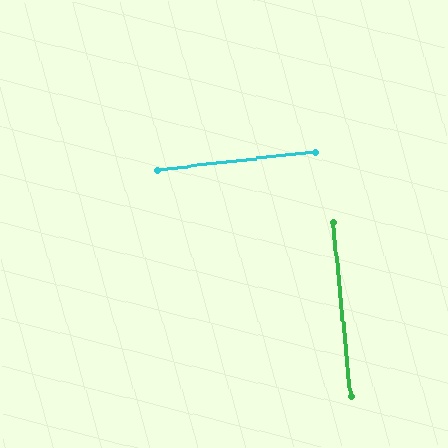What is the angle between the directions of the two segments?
Approximately 89 degrees.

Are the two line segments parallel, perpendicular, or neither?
Perpendicular — they meet at approximately 89°.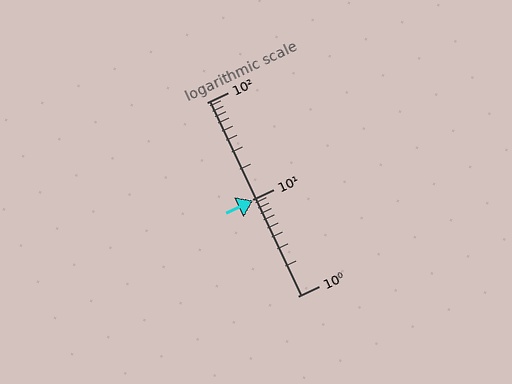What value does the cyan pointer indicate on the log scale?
The pointer indicates approximately 9.6.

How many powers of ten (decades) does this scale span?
The scale spans 2 decades, from 1 to 100.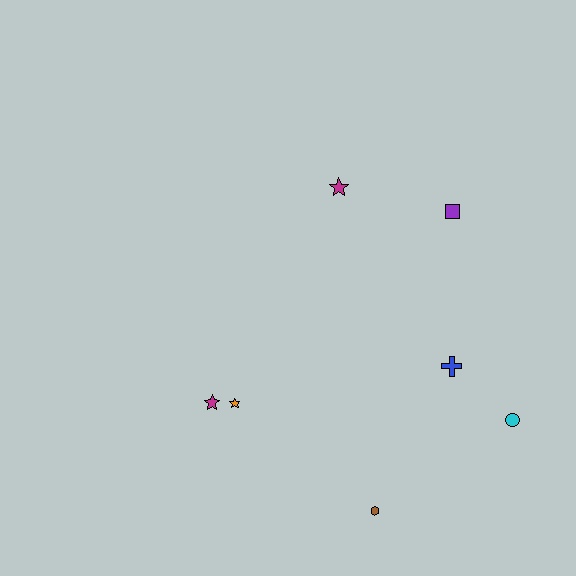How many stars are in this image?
There are 3 stars.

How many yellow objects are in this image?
There are no yellow objects.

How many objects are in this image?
There are 7 objects.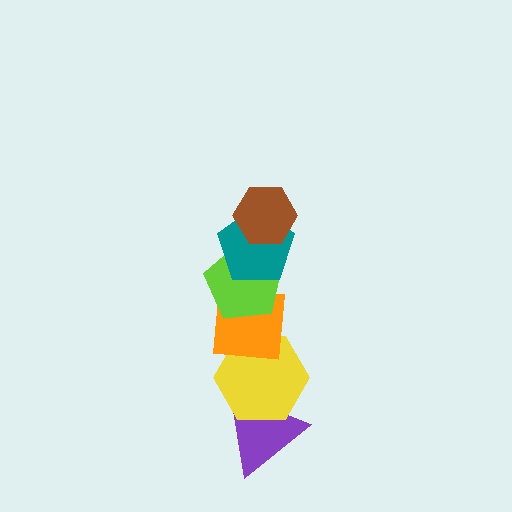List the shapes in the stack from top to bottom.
From top to bottom: the brown hexagon, the teal pentagon, the lime pentagon, the orange square, the yellow hexagon, the purple triangle.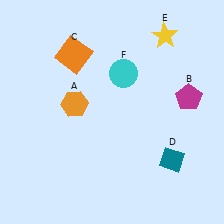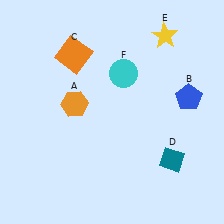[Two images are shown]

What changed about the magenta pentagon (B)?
In Image 1, B is magenta. In Image 2, it changed to blue.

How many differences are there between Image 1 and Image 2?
There is 1 difference between the two images.